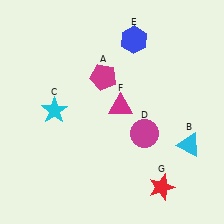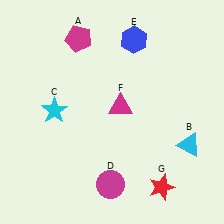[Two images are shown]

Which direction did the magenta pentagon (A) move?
The magenta pentagon (A) moved up.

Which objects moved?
The objects that moved are: the magenta pentagon (A), the magenta circle (D).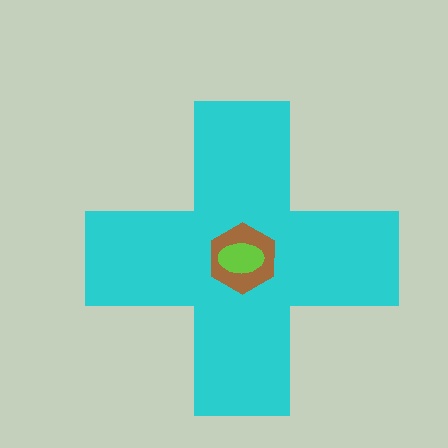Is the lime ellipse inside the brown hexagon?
Yes.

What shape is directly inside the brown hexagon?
The lime ellipse.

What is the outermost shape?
The cyan cross.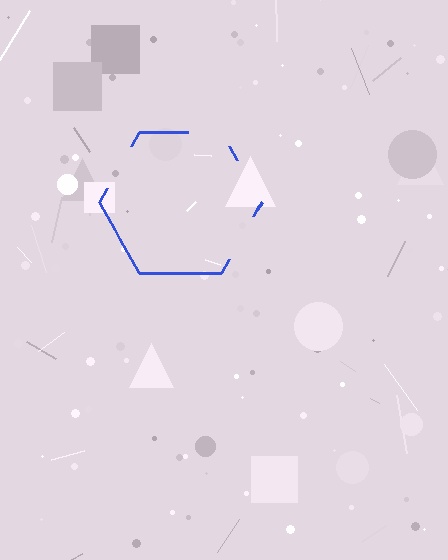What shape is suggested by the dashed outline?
The dashed outline suggests a hexagon.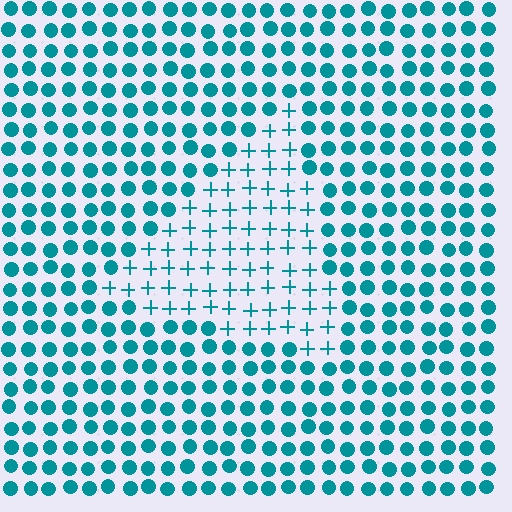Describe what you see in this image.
The image is filled with small teal elements arranged in a uniform grid. A triangle-shaped region contains plus signs, while the surrounding area contains circles. The boundary is defined purely by the change in element shape.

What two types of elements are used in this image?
The image uses plus signs inside the triangle region and circles outside it.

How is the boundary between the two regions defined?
The boundary is defined by a change in element shape: plus signs inside vs. circles outside. All elements share the same color and spacing.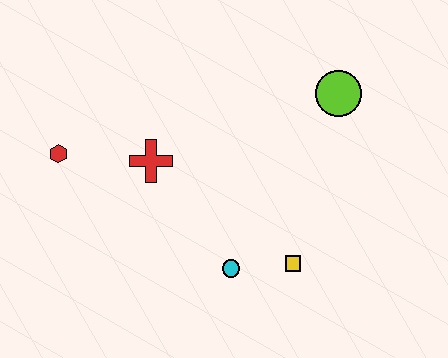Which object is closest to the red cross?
The red hexagon is closest to the red cross.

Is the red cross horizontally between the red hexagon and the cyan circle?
Yes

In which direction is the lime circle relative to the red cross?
The lime circle is to the right of the red cross.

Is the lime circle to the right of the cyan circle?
Yes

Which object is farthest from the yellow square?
The red hexagon is farthest from the yellow square.